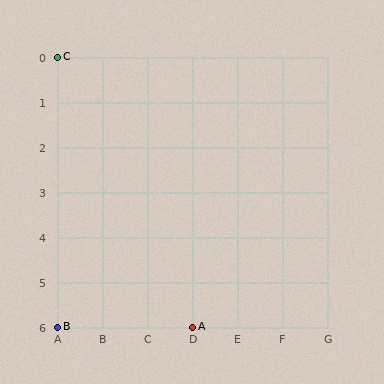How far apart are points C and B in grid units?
Points C and B are 6 rows apart.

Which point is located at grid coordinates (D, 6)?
Point A is at (D, 6).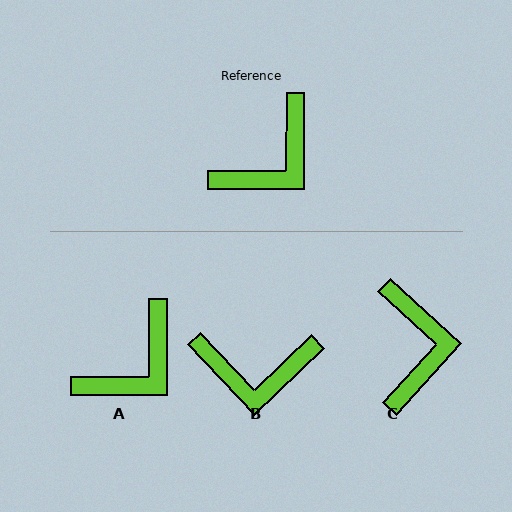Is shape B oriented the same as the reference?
No, it is off by about 46 degrees.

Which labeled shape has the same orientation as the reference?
A.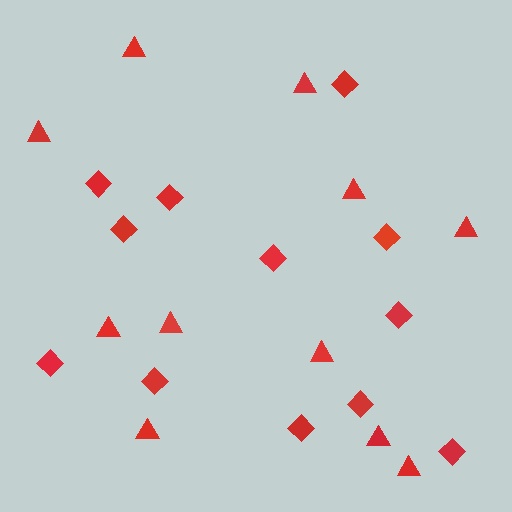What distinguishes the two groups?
There are 2 groups: one group of diamonds (12) and one group of triangles (11).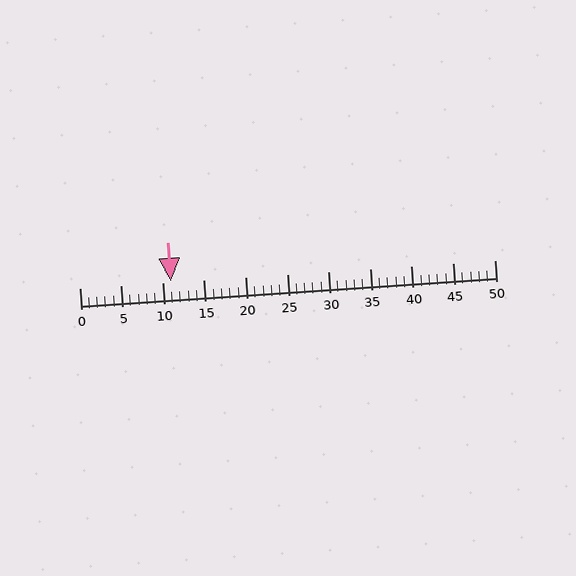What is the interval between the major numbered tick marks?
The major tick marks are spaced 5 units apart.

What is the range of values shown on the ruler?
The ruler shows values from 0 to 50.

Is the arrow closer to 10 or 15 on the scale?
The arrow is closer to 10.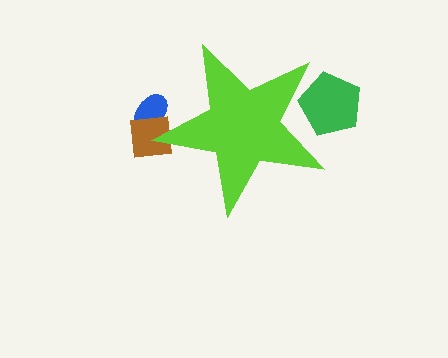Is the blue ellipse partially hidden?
Yes, the blue ellipse is partially hidden behind the lime star.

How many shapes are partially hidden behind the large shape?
3 shapes are partially hidden.